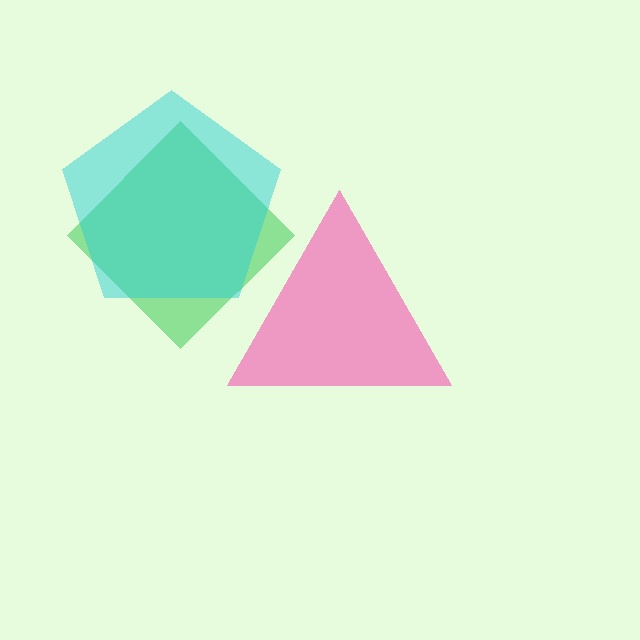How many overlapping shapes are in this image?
There are 3 overlapping shapes in the image.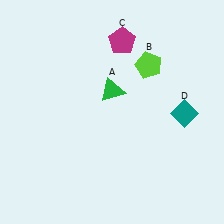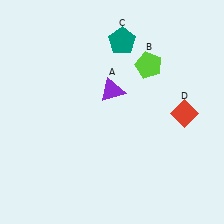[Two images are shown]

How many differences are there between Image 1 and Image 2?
There are 3 differences between the two images.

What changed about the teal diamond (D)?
In Image 1, D is teal. In Image 2, it changed to red.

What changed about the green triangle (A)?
In Image 1, A is green. In Image 2, it changed to purple.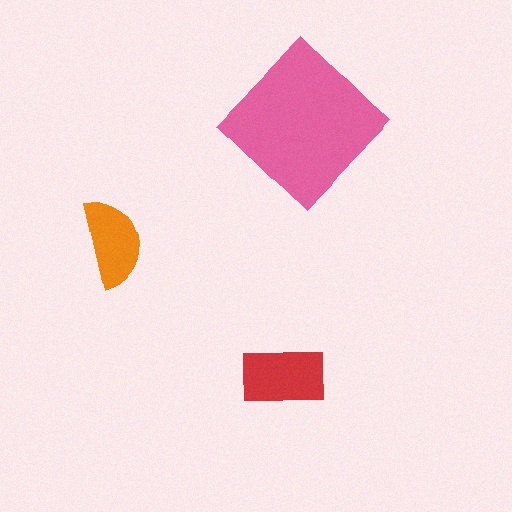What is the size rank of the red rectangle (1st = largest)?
2nd.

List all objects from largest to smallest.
The pink diamond, the red rectangle, the orange semicircle.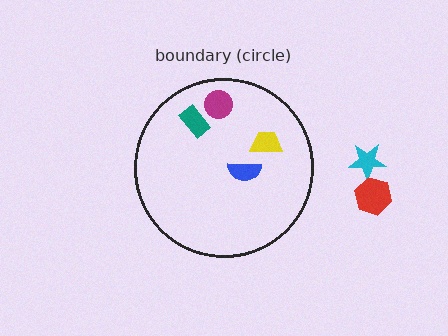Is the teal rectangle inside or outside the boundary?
Inside.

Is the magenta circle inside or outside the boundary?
Inside.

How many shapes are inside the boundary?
4 inside, 2 outside.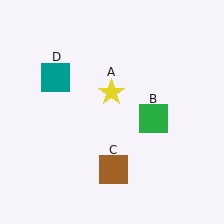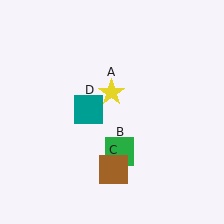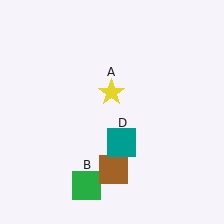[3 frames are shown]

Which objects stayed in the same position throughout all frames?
Yellow star (object A) and brown square (object C) remained stationary.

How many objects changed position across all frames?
2 objects changed position: green square (object B), teal square (object D).